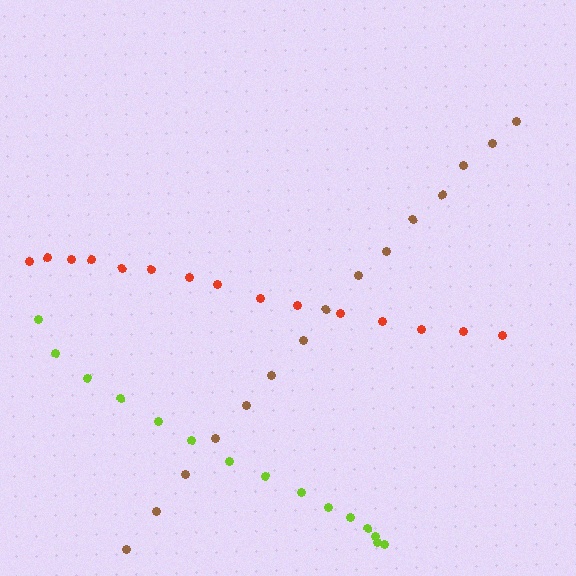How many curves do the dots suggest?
There are 3 distinct paths.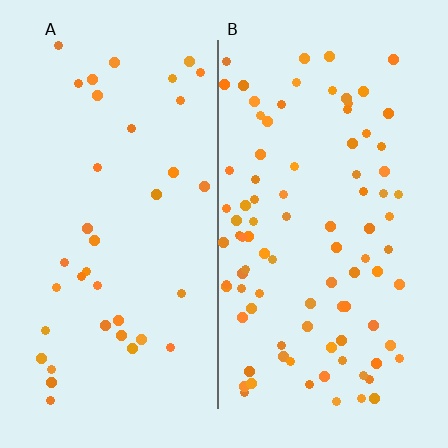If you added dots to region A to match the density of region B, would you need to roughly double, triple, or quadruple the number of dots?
Approximately double.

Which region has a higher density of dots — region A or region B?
B (the right).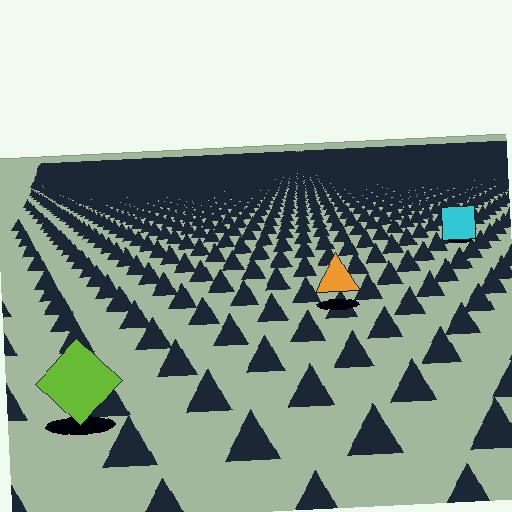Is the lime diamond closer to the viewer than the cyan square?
Yes. The lime diamond is closer — you can tell from the texture gradient: the ground texture is coarser near it.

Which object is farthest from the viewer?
The cyan square is farthest from the viewer. It appears smaller and the ground texture around it is denser.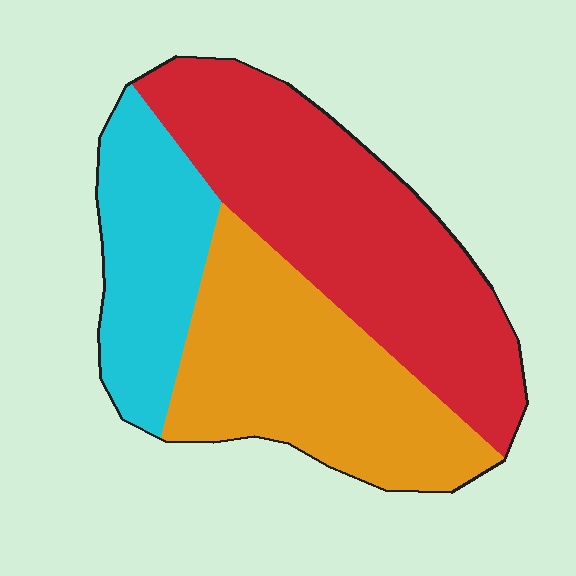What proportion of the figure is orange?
Orange covers 35% of the figure.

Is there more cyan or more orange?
Orange.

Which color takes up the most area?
Red, at roughly 45%.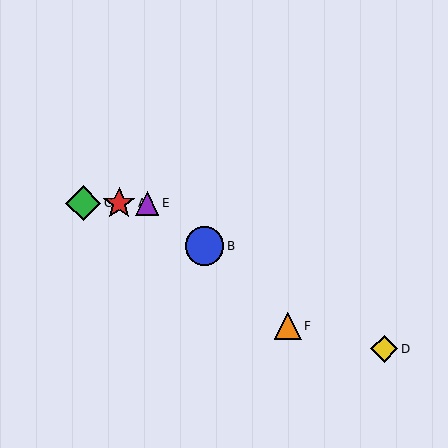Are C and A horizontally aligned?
Yes, both are at y≈203.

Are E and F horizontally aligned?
No, E is at y≈203 and F is at y≈326.